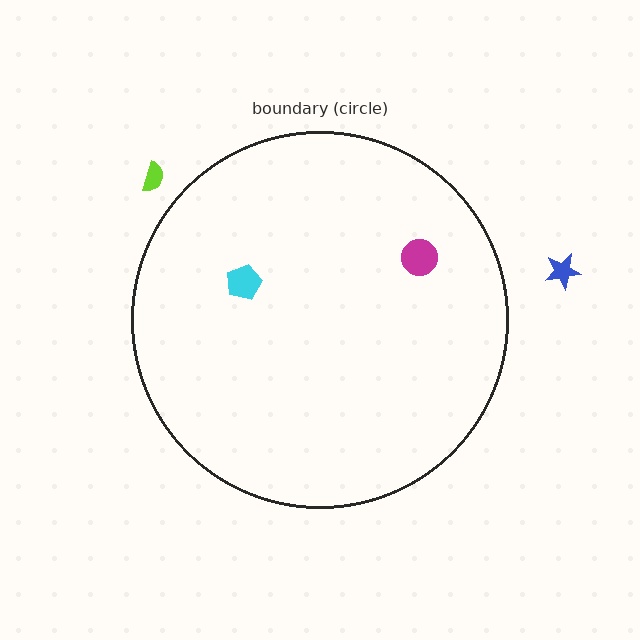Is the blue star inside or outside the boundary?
Outside.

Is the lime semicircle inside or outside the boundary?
Outside.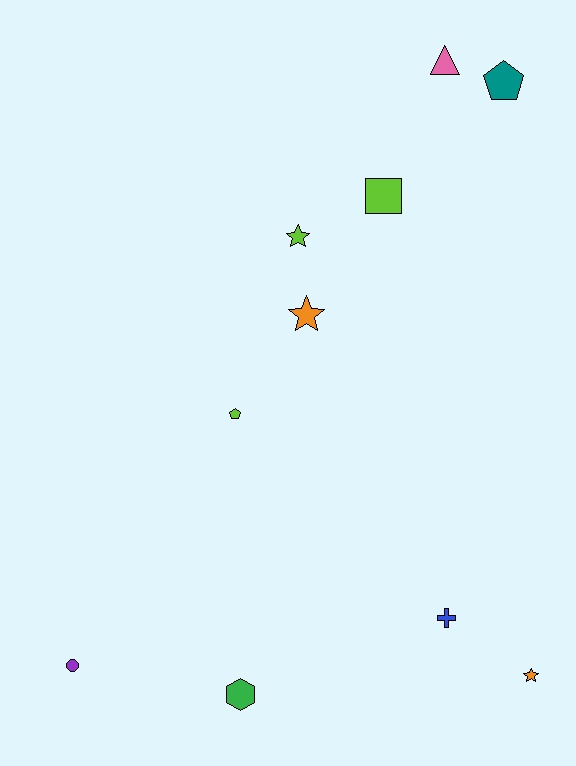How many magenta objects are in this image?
There are no magenta objects.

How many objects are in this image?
There are 10 objects.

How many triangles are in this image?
There is 1 triangle.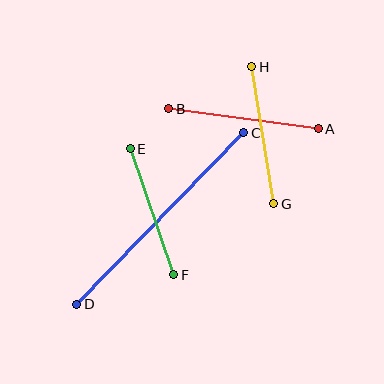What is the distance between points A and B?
The distance is approximately 151 pixels.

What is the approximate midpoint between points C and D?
The midpoint is at approximately (160, 218) pixels.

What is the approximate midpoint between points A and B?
The midpoint is at approximately (244, 119) pixels.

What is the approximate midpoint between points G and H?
The midpoint is at approximately (263, 135) pixels.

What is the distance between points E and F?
The distance is approximately 134 pixels.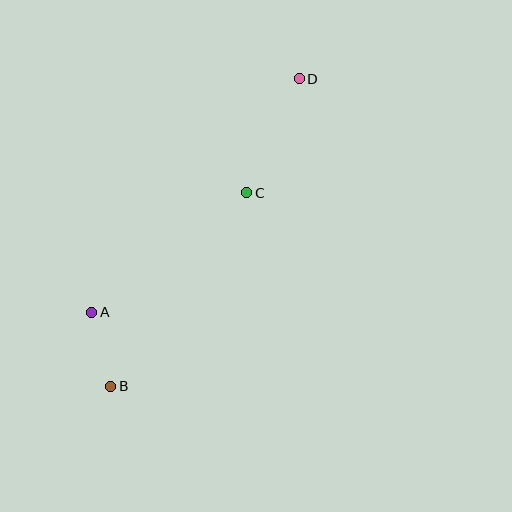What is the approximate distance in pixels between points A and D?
The distance between A and D is approximately 312 pixels.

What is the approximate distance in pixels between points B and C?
The distance between B and C is approximately 237 pixels.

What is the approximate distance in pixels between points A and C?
The distance between A and C is approximately 196 pixels.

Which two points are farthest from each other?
Points B and D are farthest from each other.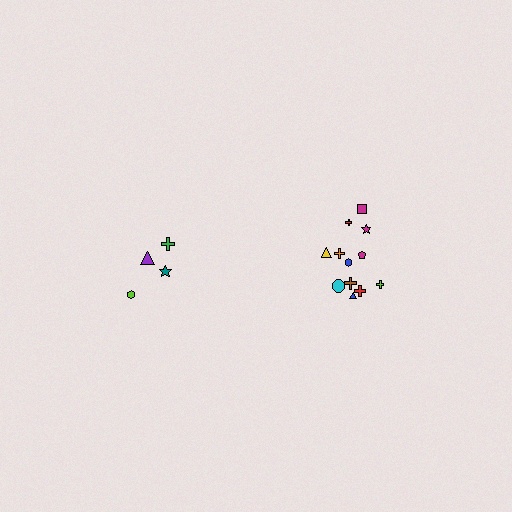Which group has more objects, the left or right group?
The right group.